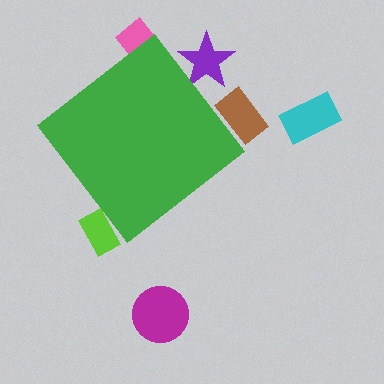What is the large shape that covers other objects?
A green diamond.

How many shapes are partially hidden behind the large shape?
4 shapes are partially hidden.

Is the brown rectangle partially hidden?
Yes, the brown rectangle is partially hidden behind the green diamond.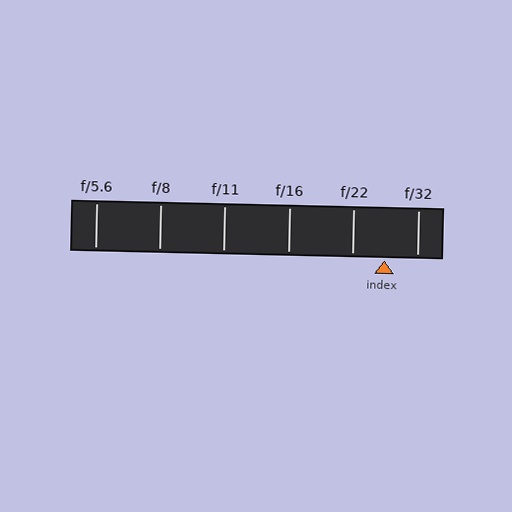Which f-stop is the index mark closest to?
The index mark is closest to f/22.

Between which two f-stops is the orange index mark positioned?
The index mark is between f/22 and f/32.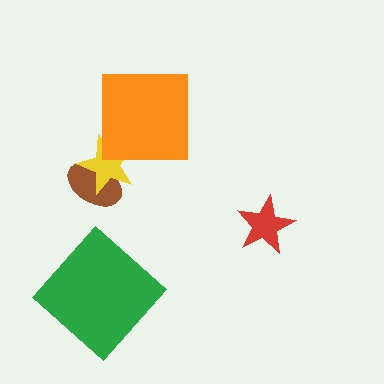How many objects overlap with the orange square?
1 object overlaps with the orange square.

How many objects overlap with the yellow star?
2 objects overlap with the yellow star.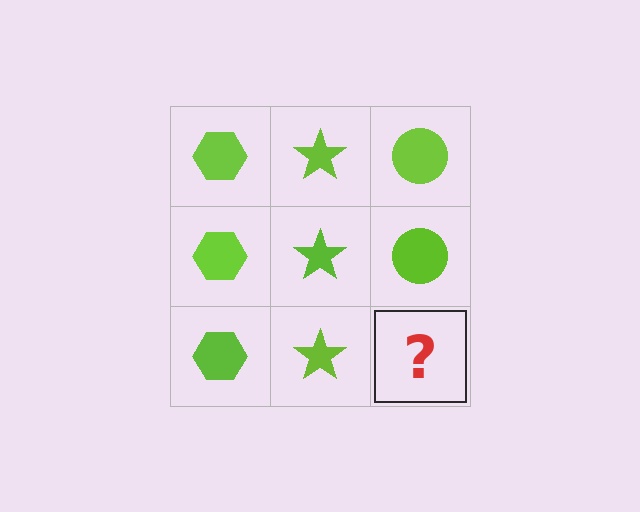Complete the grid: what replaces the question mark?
The question mark should be replaced with a lime circle.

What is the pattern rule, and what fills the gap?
The rule is that each column has a consistent shape. The gap should be filled with a lime circle.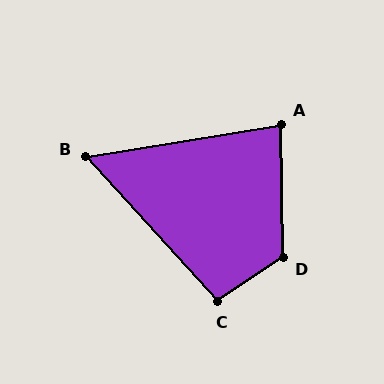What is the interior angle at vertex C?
Approximately 99 degrees (obtuse).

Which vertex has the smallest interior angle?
B, at approximately 57 degrees.